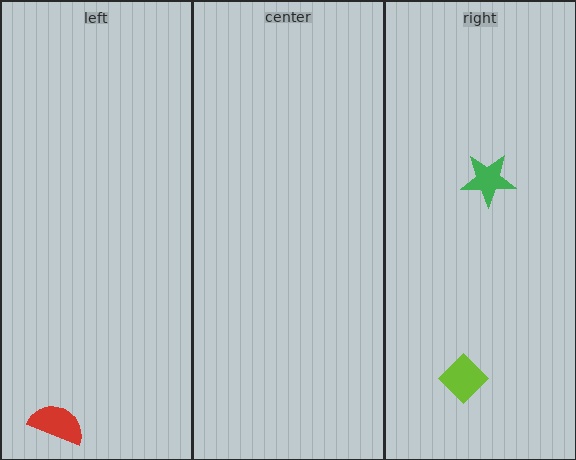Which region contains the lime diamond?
The right region.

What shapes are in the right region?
The lime diamond, the green star.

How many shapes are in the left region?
1.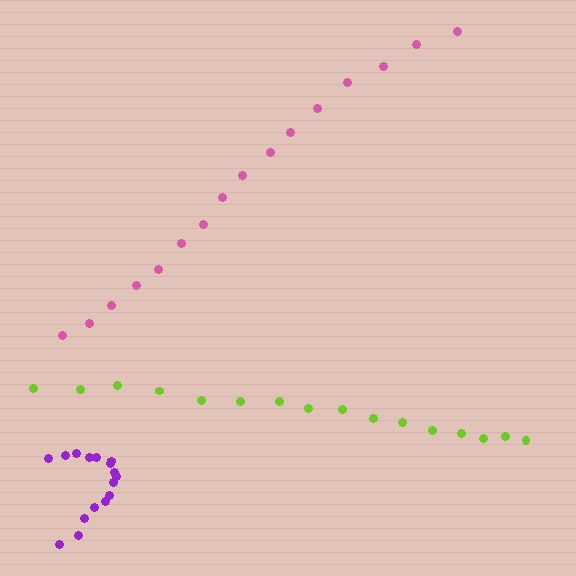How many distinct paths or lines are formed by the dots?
There are 3 distinct paths.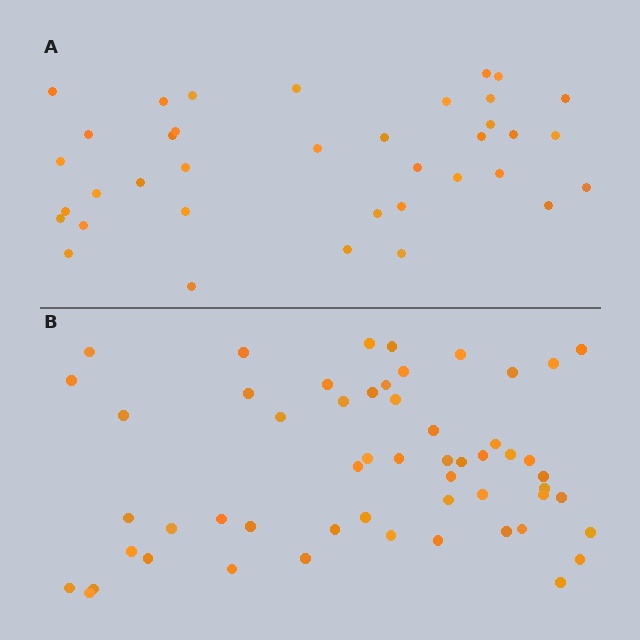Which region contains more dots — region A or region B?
Region B (the bottom region) has more dots.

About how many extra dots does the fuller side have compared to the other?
Region B has approximately 20 more dots than region A.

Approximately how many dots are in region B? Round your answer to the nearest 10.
About 60 dots. (The exact count is 55, which rounds to 60.)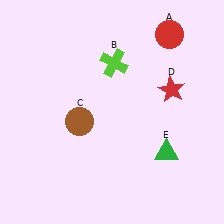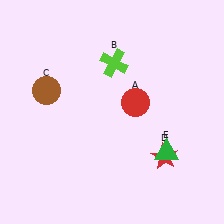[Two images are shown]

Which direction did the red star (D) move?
The red star (D) moved down.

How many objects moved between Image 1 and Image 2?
3 objects moved between the two images.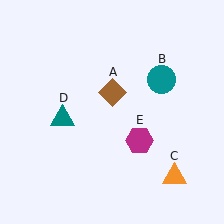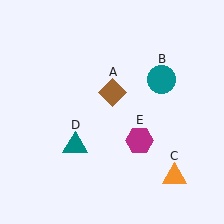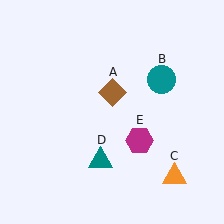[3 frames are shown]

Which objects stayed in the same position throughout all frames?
Brown diamond (object A) and teal circle (object B) and orange triangle (object C) and magenta hexagon (object E) remained stationary.